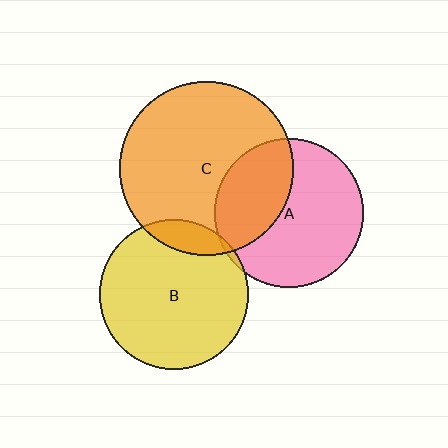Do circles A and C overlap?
Yes.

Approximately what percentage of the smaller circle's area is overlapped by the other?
Approximately 35%.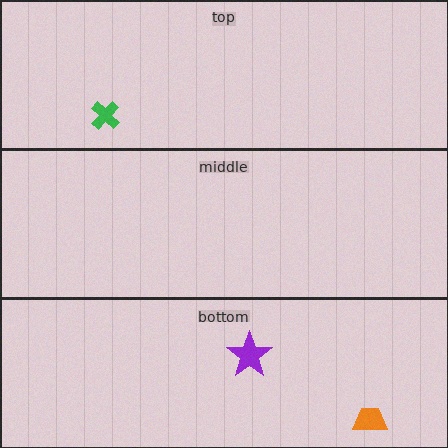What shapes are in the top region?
The green cross.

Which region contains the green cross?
The top region.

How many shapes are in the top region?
1.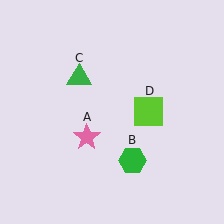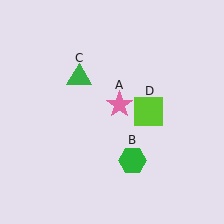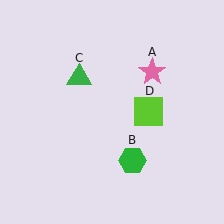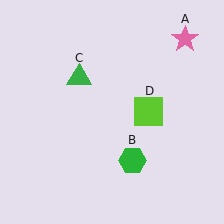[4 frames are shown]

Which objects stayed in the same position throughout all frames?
Green hexagon (object B) and green triangle (object C) and lime square (object D) remained stationary.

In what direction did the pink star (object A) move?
The pink star (object A) moved up and to the right.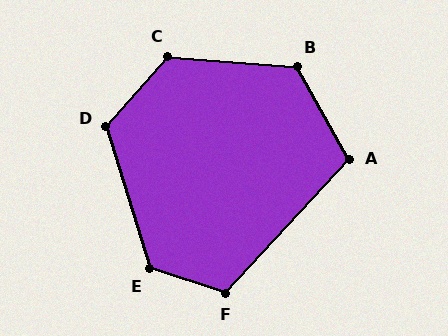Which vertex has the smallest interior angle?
A, at approximately 108 degrees.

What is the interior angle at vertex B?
Approximately 123 degrees (obtuse).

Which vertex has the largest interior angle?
C, at approximately 127 degrees.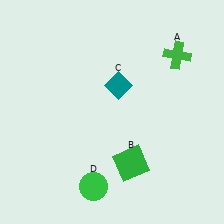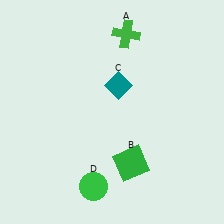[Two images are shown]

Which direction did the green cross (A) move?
The green cross (A) moved left.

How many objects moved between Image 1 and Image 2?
1 object moved between the two images.